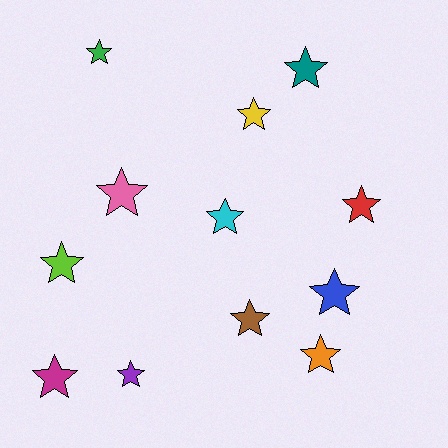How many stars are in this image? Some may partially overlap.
There are 12 stars.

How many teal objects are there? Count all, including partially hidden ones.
There is 1 teal object.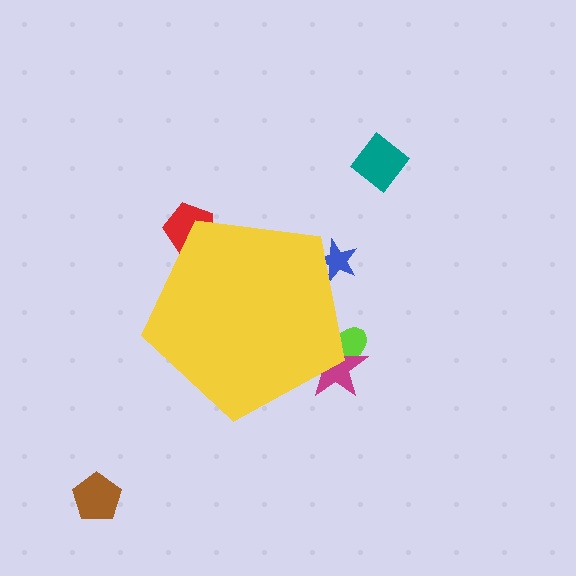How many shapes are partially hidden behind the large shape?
4 shapes are partially hidden.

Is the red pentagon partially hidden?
Yes, the red pentagon is partially hidden behind the yellow pentagon.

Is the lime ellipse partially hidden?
Yes, the lime ellipse is partially hidden behind the yellow pentagon.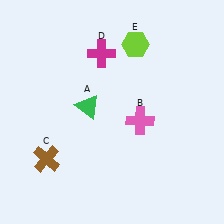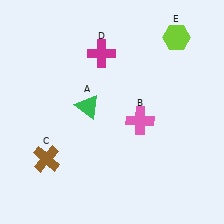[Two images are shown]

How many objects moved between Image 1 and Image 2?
1 object moved between the two images.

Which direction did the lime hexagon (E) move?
The lime hexagon (E) moved right.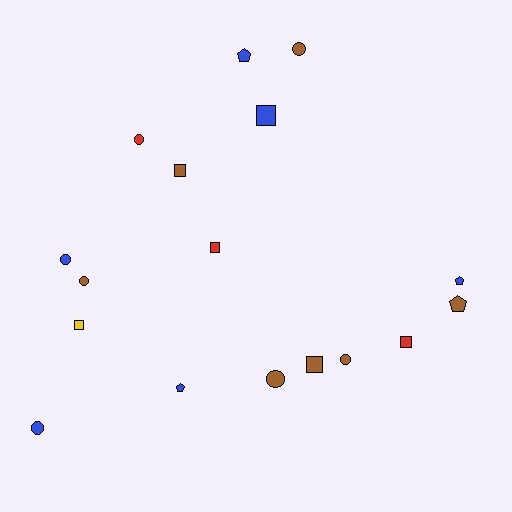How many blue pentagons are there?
There are 3 blue pentagons.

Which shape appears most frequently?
Circle, with 7 objects.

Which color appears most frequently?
Brown, with 7 objects.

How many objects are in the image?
There are 17 objects.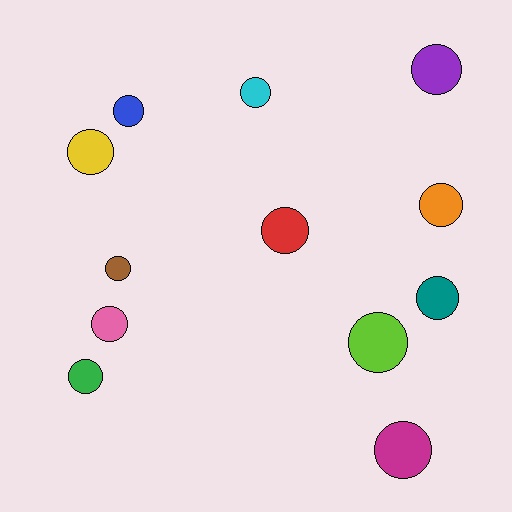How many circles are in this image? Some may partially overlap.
There are 12 circles.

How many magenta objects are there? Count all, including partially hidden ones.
There is 1 magenta object.